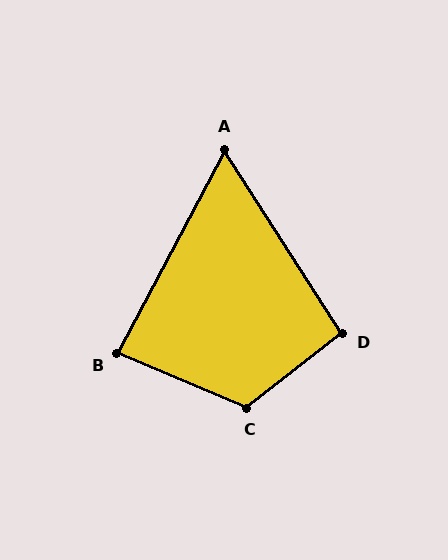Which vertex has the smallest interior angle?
A, at approximately 61 degrees.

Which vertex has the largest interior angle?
C, at approximately 119 degrees.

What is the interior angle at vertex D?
Approximately 95 degrees (approximately right).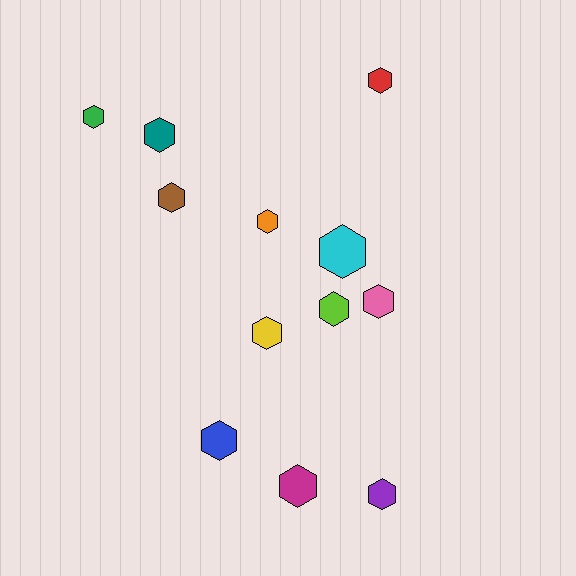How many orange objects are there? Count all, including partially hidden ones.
There is 1 orange object.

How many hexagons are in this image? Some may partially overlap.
There are 12 hexagons.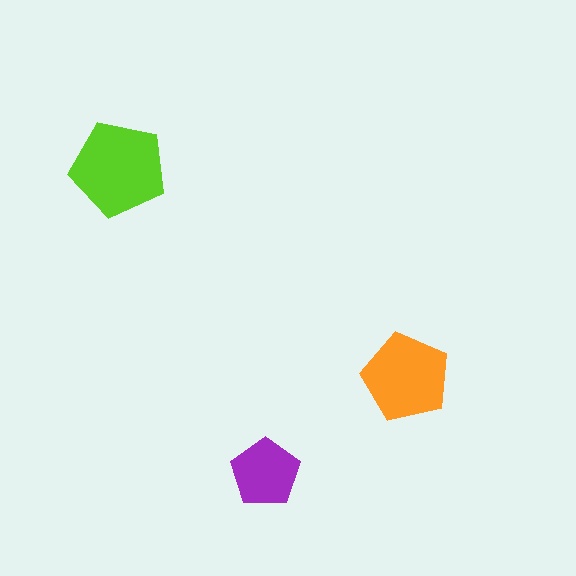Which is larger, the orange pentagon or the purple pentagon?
The orange one.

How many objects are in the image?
There are 3 objects in the image.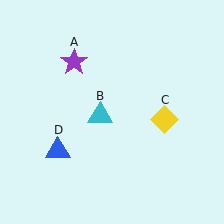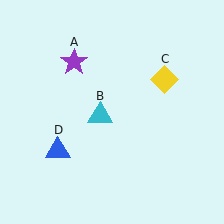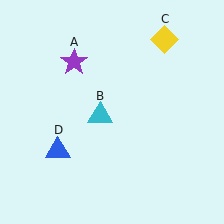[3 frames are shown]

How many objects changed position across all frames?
1 object changed position: yellow diamond (object C).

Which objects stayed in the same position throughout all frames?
Purple star (object A) and cyan triangle (object B) and blue triangle (object D) remained stationary.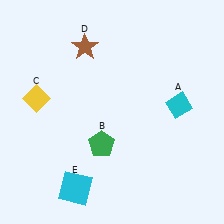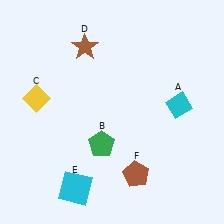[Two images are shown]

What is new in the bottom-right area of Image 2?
A brown pentagon (F) was added in the bottom-right area of Image 2.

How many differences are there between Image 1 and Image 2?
There is 1 difference between the two images.